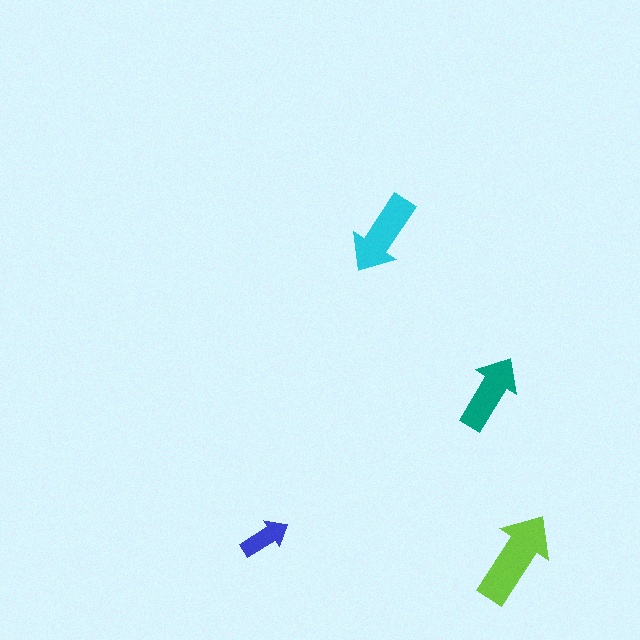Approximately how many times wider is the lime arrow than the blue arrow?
About 2 times wider.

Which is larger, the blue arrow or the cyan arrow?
The cyan one.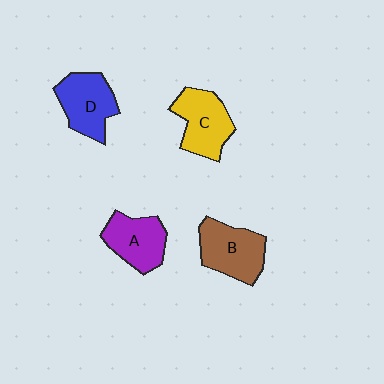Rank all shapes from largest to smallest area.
From largest to smallest: B (brown), C (yellow), D (blue), A (purple).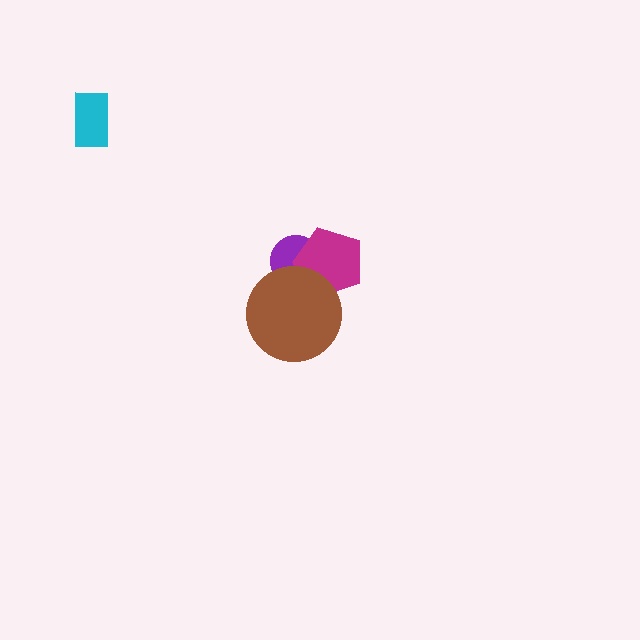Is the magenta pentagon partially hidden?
Yes, it is partially covered by another shape.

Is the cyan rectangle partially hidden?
No, no other shape covers it.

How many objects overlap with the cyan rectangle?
0 objects overlap with the cyan rectangle.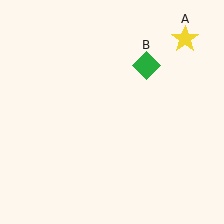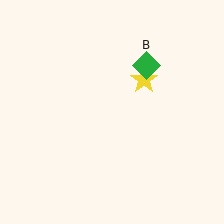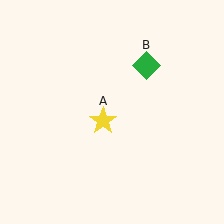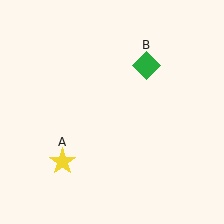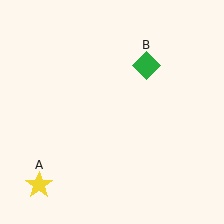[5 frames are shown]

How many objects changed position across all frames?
1 object changed position: yellow star (object A).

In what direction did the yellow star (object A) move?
The yellow star (object A) moved down and to the left.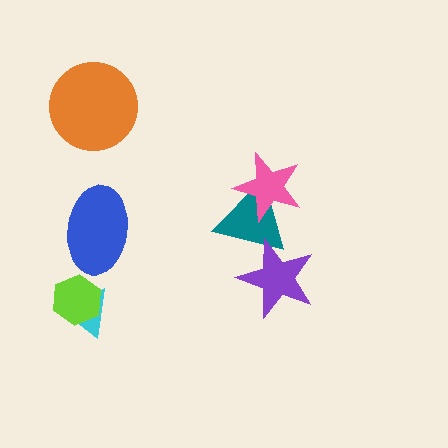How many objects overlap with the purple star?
1 object overlaps with the purple star.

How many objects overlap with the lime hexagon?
1 object overlaps with the lime hexagon.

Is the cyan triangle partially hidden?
Yes, it is partially covered by another shape.